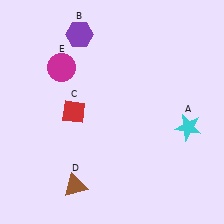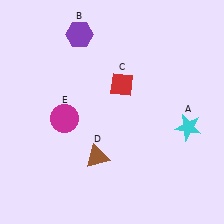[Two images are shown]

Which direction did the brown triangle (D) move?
The brown triangle (D) moved up.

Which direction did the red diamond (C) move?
The red diamond (C) moved right.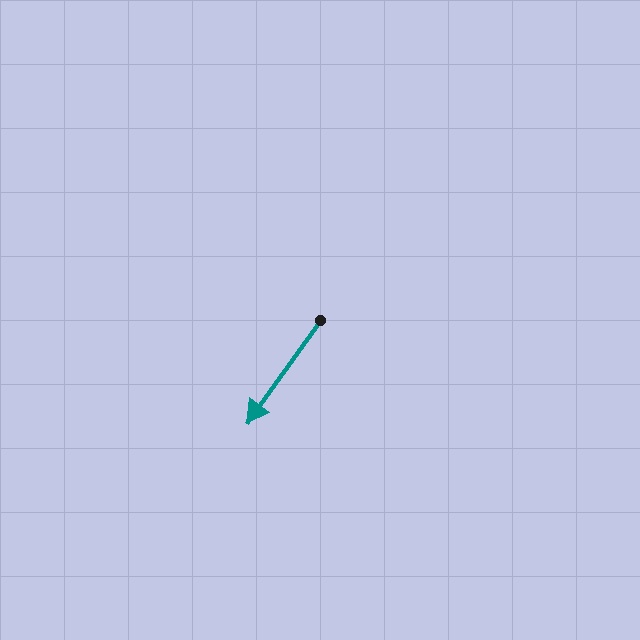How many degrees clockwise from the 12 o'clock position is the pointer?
Approximately 215 degrees.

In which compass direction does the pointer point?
Southwest.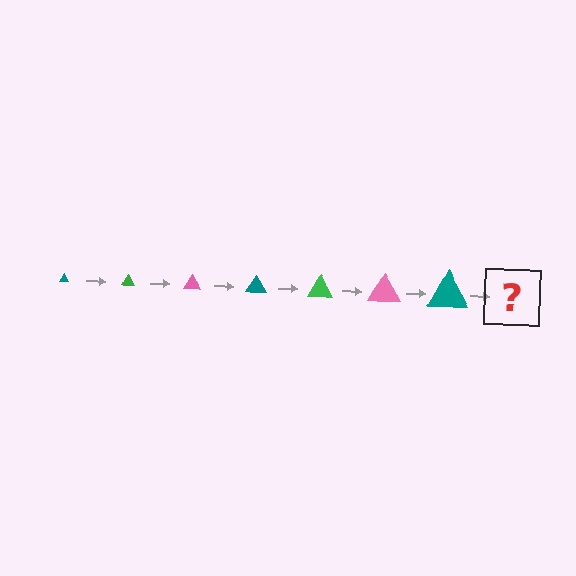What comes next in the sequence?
The next element should be a green triangle, larger than the previous one.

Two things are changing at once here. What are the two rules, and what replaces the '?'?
The two rules are that the triangle grows larger each step and the color cycles through teal, green, and pink. The '?' should be a green triangle, larger than the previous one.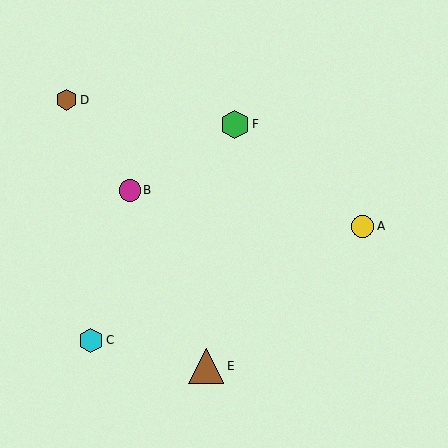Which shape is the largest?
The brown triangle (labeled E) is the largest.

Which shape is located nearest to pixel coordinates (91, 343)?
The cyan hexagon (labeled C) at (91, 340) is nearest to that location.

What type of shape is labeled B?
Shape B is a magenta circle.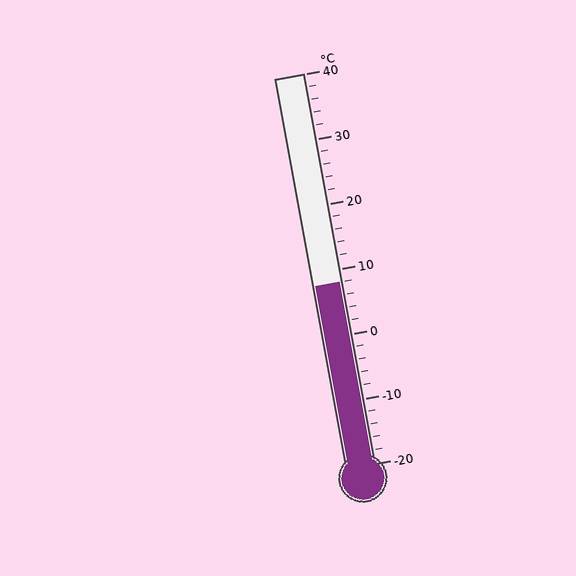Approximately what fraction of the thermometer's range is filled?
The thermometer is filled to approximately 45% of its range.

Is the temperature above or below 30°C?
The temperature is below 30°C.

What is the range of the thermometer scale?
The thermometer scale ranges from -20°C to 40°C.